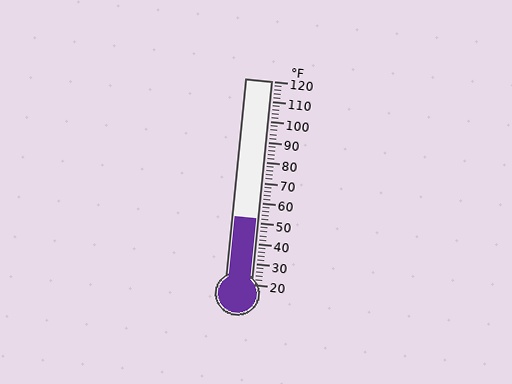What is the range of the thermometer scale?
The thermometer scale ranges from 20°F to 120°F.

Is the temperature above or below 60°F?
The temperature is below 60°F.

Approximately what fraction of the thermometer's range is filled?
The thermometer is filled to approximately 30% of its range.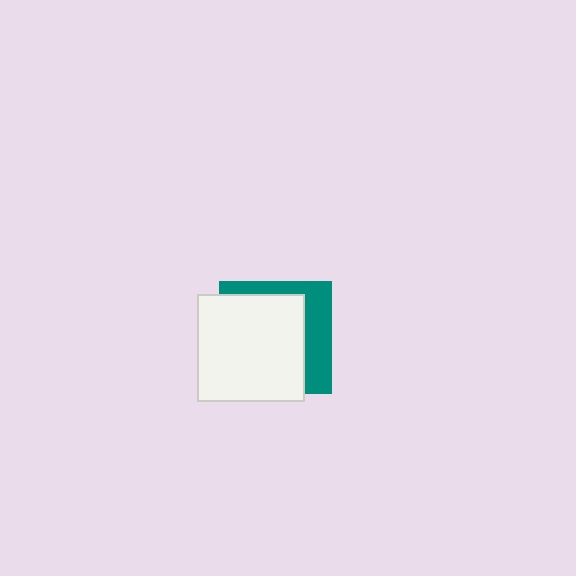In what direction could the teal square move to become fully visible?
The teal square could move toward the upper-right. That would shift it out from behind the white square entirely.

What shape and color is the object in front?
The object in front is a white square.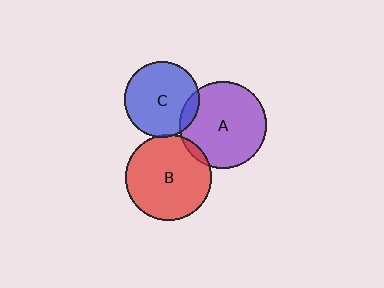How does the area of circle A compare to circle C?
Approximately 1.3 times.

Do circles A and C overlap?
Yes.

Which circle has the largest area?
Circle A (purple).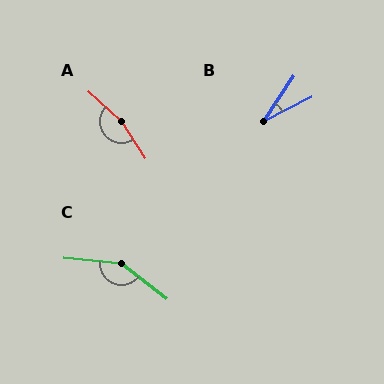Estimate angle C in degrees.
Approximately 147 degrees.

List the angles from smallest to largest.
B (30°), C (147°), A (165°).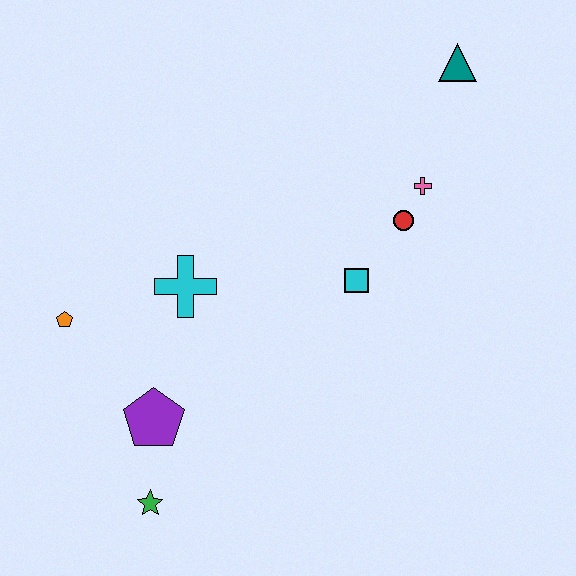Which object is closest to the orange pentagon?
The cyan cross is closest to the orange pentagon.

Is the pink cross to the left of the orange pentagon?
No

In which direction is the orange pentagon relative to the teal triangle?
The orange pentagon is to the left of the teal triangle.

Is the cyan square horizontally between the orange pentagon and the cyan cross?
No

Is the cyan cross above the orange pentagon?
Yes